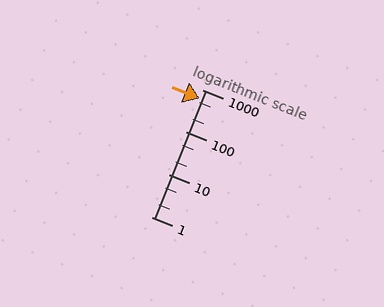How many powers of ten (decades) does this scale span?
The scale spans 3 decades, from 1 to 1000.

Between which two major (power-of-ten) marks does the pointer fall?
The pointer is between 100 and 1000.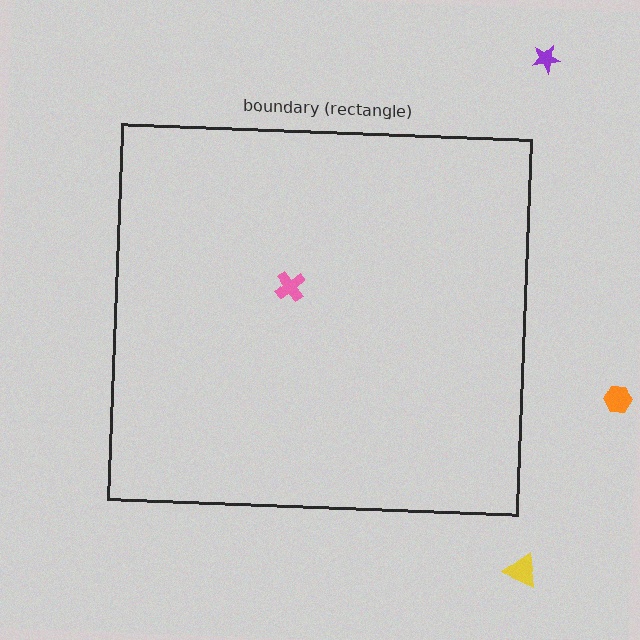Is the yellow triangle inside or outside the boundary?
Outside.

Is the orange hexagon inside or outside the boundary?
Outside.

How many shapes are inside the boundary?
1 inside, 3 outside.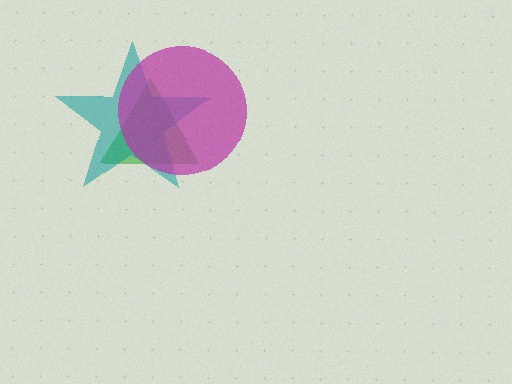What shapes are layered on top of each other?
The layered shapes are: a green triangle, a teal star, a magenta circle.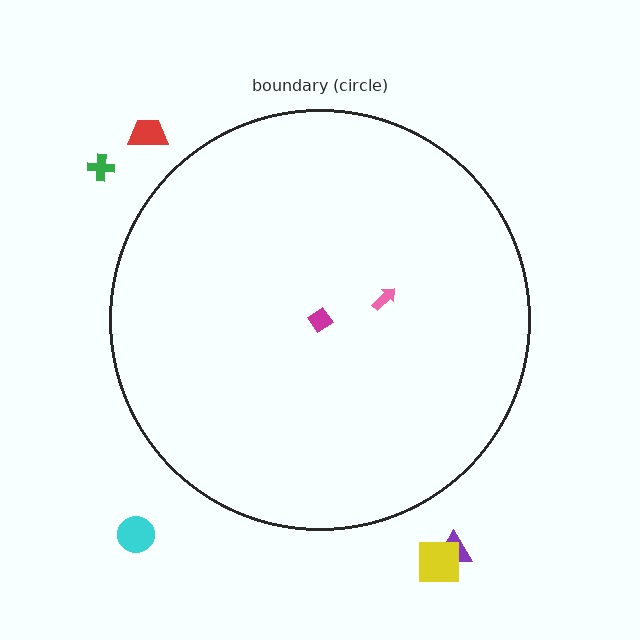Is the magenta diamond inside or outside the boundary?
Inside.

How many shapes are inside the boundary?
2 inside, 5 outside.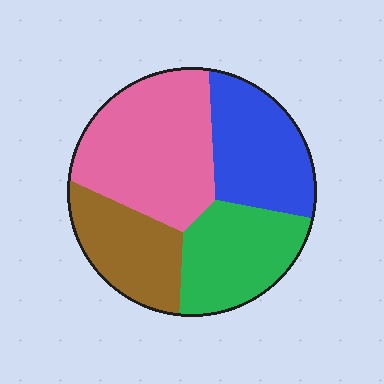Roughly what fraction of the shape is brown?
Brown takes up about one fifth (1/5) of the shape.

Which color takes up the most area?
Pink, at roughly 35%.